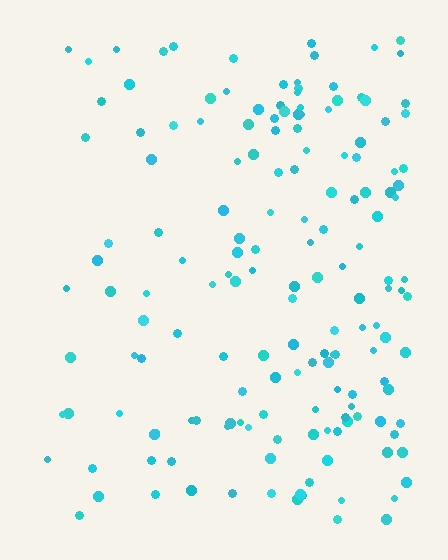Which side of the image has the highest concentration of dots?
The right.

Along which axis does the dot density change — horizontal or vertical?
Horizontal.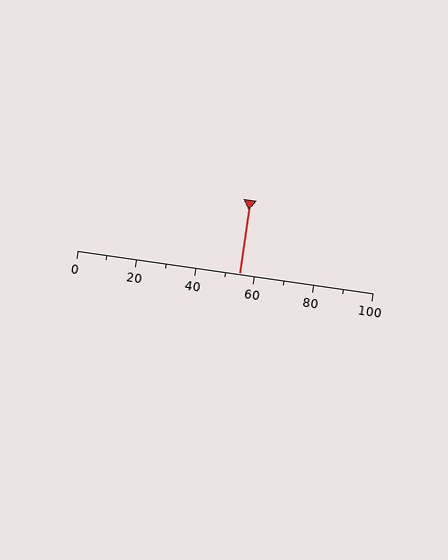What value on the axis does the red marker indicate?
The marker indicates approximately 55.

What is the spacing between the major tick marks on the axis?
The major ticks are spaced 20 apart.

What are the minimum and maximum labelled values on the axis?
The axis runs from 0 to 100.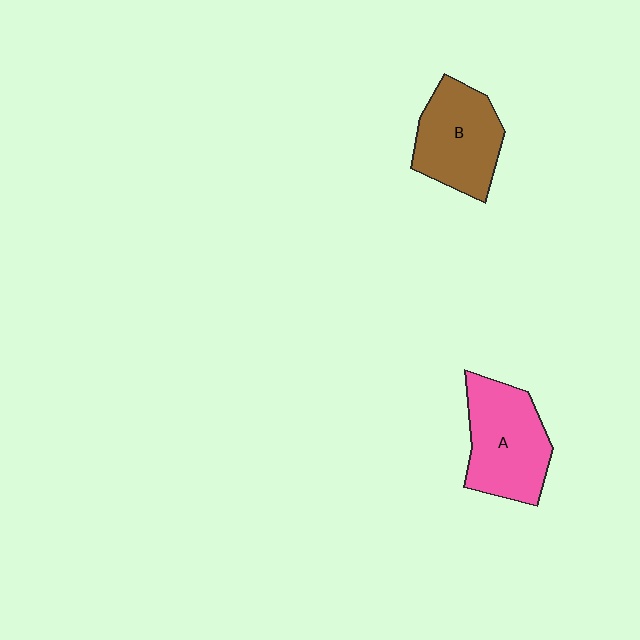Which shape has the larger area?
Shape A (pink).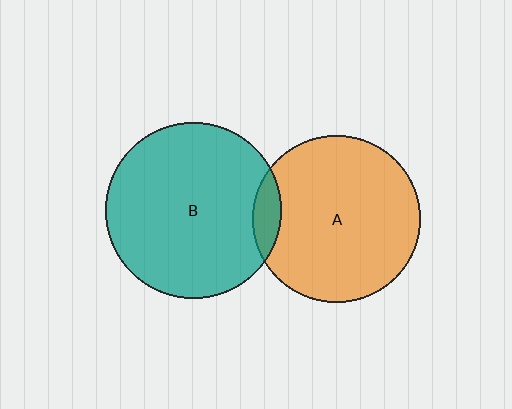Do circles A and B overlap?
Yes.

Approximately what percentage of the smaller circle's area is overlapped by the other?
Approximately 10%.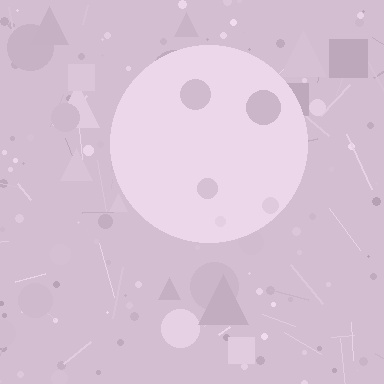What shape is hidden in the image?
A circle is hidden in the image.